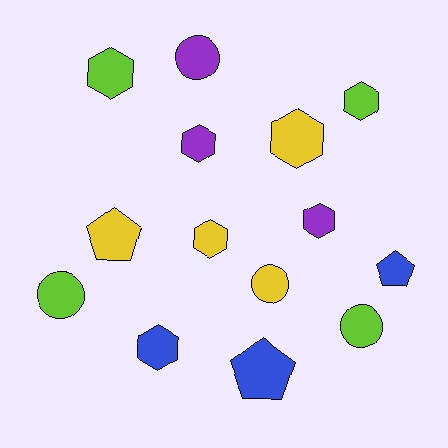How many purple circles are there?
There is 1 purple circle.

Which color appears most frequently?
Yellow, with 4 objects.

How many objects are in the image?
There are 14 objects.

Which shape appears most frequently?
Hexagon, with 7 objects.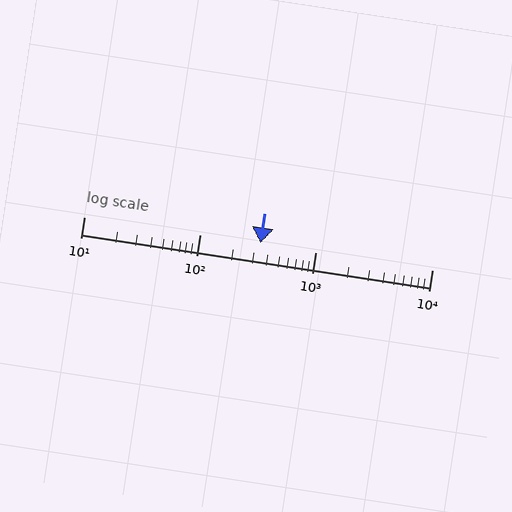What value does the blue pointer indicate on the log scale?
The pointer indicates approximately 330.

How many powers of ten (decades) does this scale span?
The scale spans 3 decades, from 10 to 10000.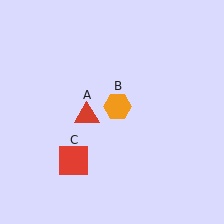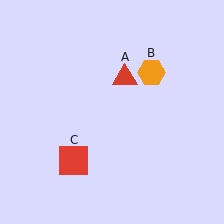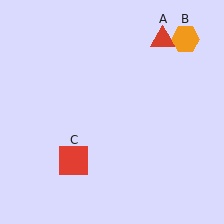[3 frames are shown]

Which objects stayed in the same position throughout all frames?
Red square (object C) remained stationary.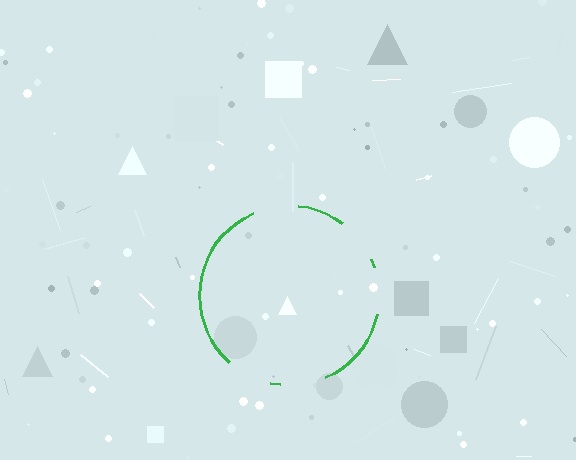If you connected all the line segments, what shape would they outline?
They would outline a circle.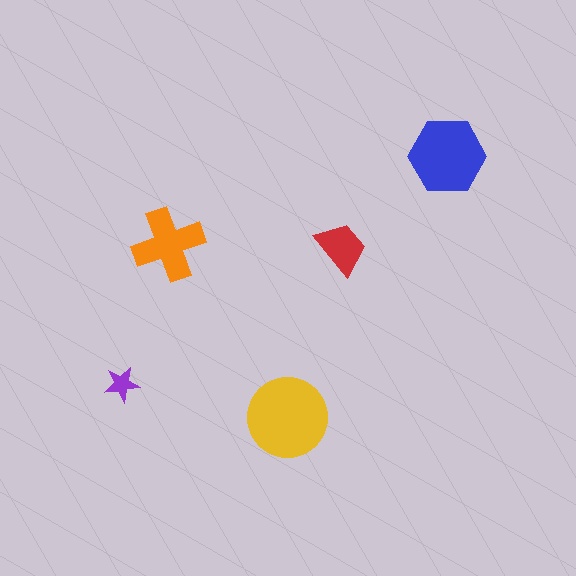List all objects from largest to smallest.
The yellow circle, the blue hexagon, the orange cross, the red trapezoid, the purple star.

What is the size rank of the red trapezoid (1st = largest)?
4th.